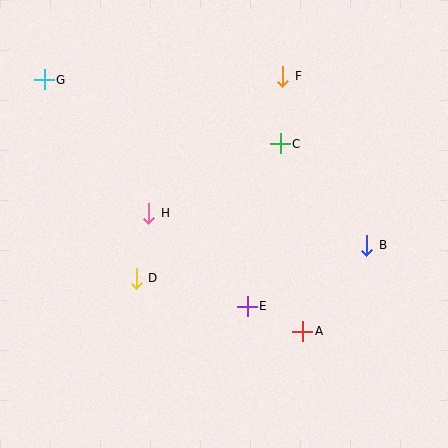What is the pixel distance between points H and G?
The distance between H and G is 170 pixels.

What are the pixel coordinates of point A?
Point A is at (303, 331).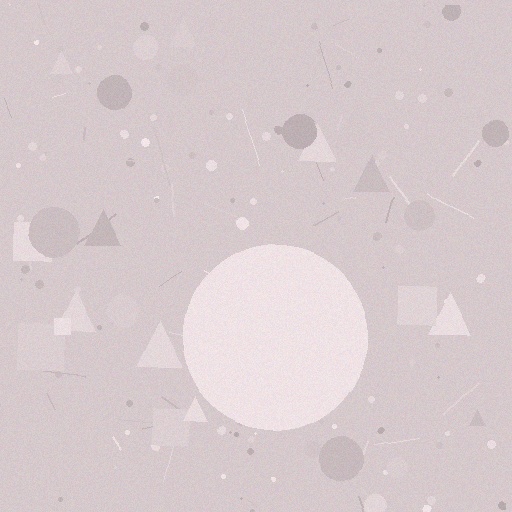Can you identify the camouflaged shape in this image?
The camouflaged shape is a circle.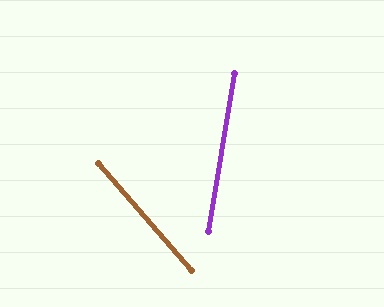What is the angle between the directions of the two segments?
Approximately 50 degrees.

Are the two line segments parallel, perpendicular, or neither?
Neither parallel nor perpendicular — they differ by about 50°.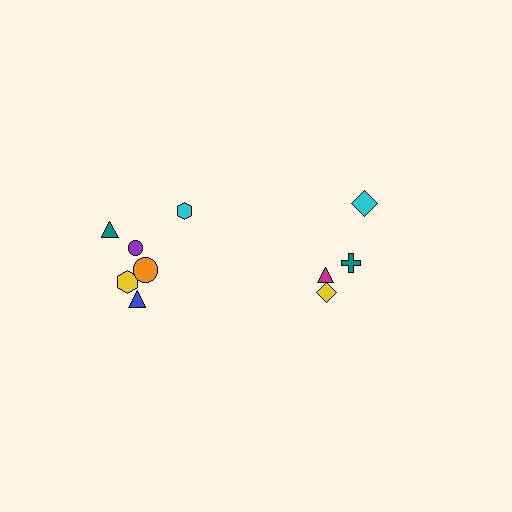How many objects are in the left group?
There are 6 objects.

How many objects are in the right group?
There are 4 objects.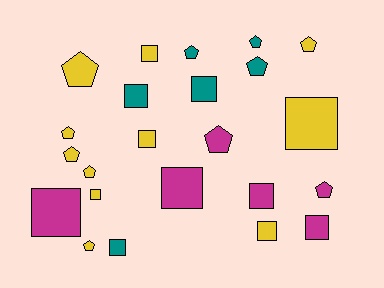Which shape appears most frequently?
Square, with 12 objects.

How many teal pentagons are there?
There are 3 teal pentagons.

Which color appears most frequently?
Yellow, with 11 objects.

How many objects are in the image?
There are 23 objects.